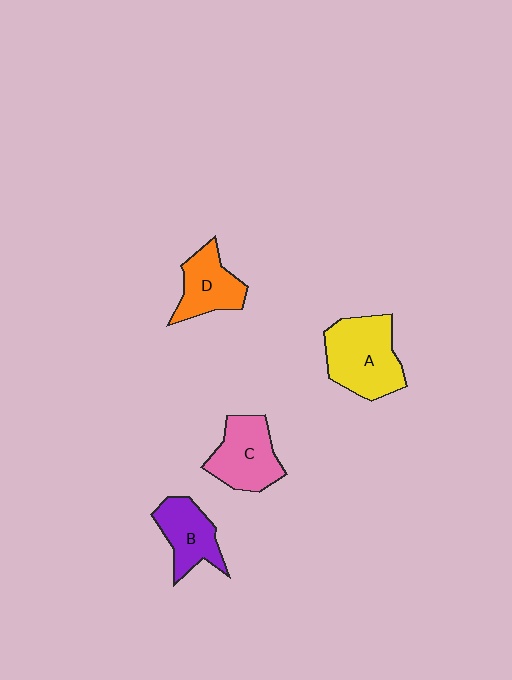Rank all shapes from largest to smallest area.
From largest to smallest: A (yellow), C (pink), B (purple), D (orange).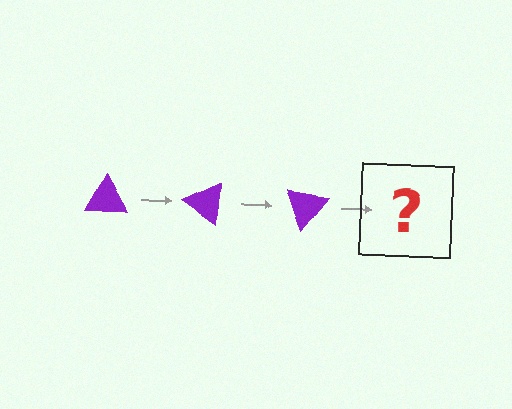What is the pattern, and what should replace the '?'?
The pattern is that the triangle rotates 35 degrees each step. The '?' should be a purple triangle rotated 105 degrees.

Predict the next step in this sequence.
The next step is a purple triangle rotated 105 degrees.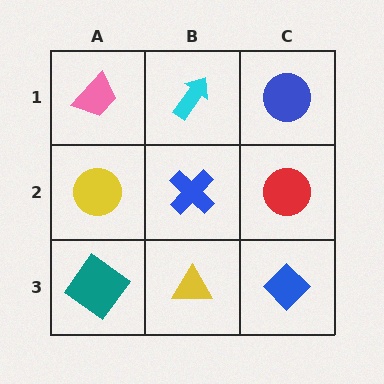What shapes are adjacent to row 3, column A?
A yellow circle (row 2, column A), a yellow triangle (row 3, column B).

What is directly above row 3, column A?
A yellow circle.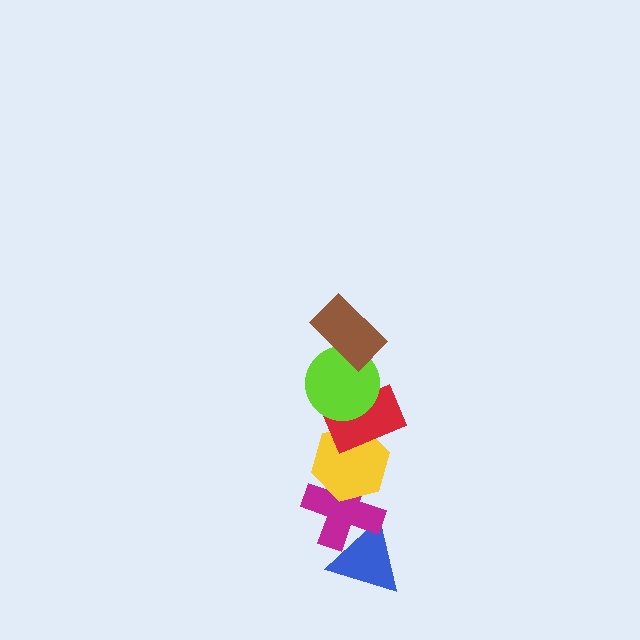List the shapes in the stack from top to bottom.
From top to bottom: the brown rectangle, the lime circle, the red rectangle, the yellow hexagon, the magenta cross, the blue triangle.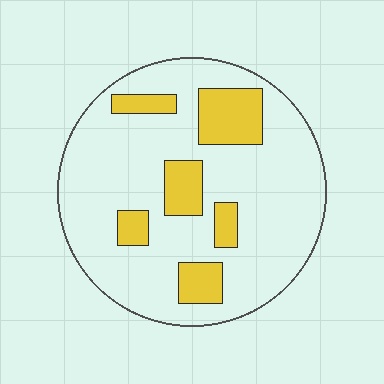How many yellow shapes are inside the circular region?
6.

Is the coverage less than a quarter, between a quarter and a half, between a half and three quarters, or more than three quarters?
Less than a quarter.